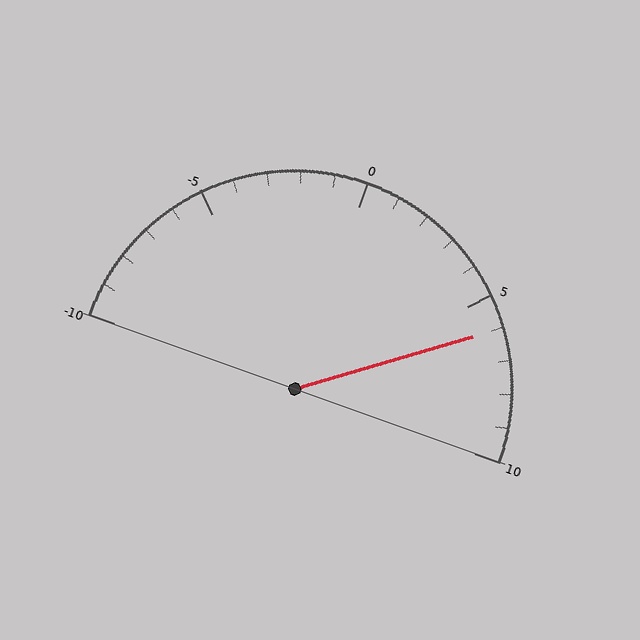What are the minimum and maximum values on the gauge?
The gauge ranges from -10 to 10.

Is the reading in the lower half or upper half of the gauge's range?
The reading is in the upper half of the range (-10 to 10).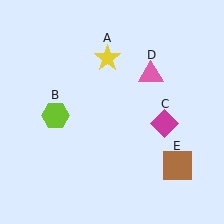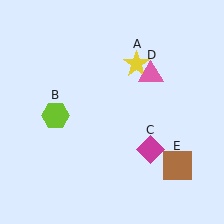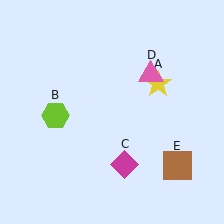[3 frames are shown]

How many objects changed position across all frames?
2 objects changed position: yellow star (object A), magenta diamond (object C).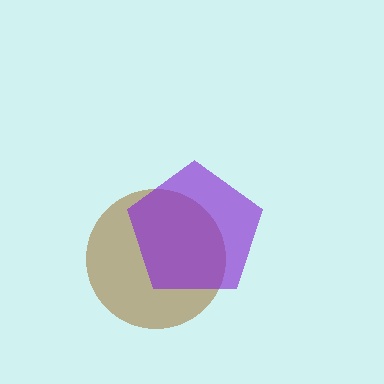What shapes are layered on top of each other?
The layered shapes are: a brown circle, a purple pentagon.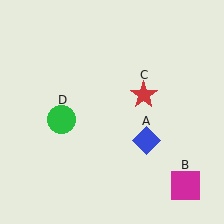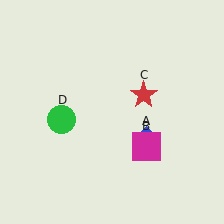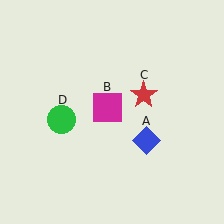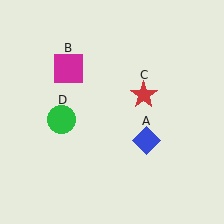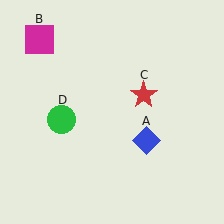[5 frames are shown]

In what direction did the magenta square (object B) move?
The magenta square (object B) moved up and to the left.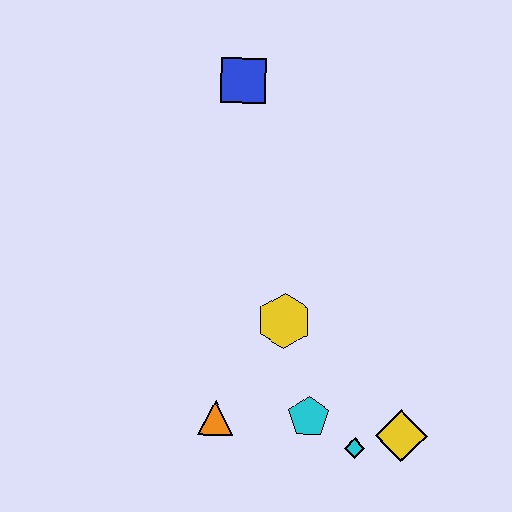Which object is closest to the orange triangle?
The cyan pentagon is closest to the orange triangle.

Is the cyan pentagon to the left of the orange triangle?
No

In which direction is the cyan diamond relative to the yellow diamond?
The cyan diamond is to the left of the yellow diamond.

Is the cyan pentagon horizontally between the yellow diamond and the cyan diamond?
No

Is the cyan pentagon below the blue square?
Yes